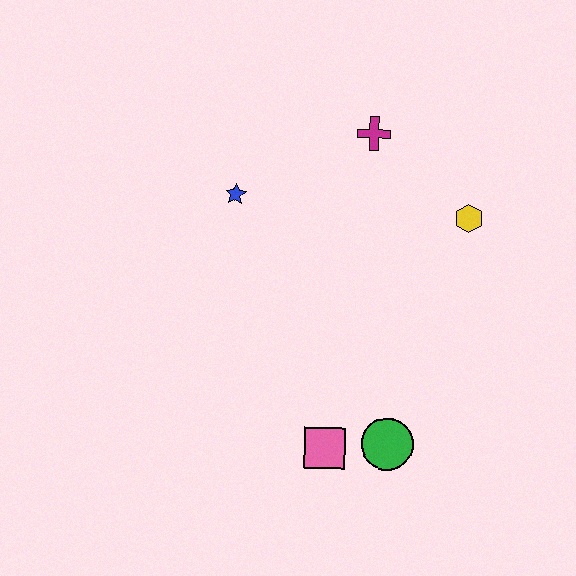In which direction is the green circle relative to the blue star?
The green circle is below the blue star.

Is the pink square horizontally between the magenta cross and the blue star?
Yes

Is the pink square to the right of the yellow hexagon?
No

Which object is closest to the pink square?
The green circle is closest to the pink square.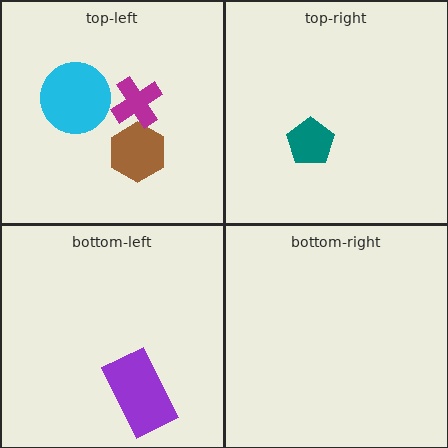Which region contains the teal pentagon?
The top-right region.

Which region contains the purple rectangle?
The bottom-left region.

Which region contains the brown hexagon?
The top-left region.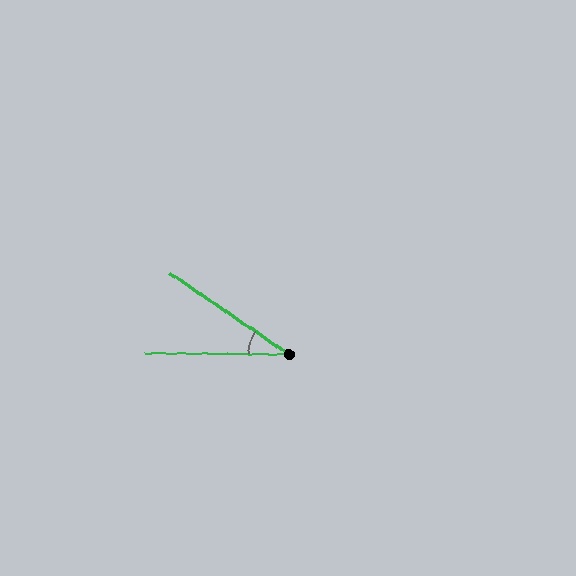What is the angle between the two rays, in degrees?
Approximately 34 degrees.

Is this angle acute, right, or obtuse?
It is acute.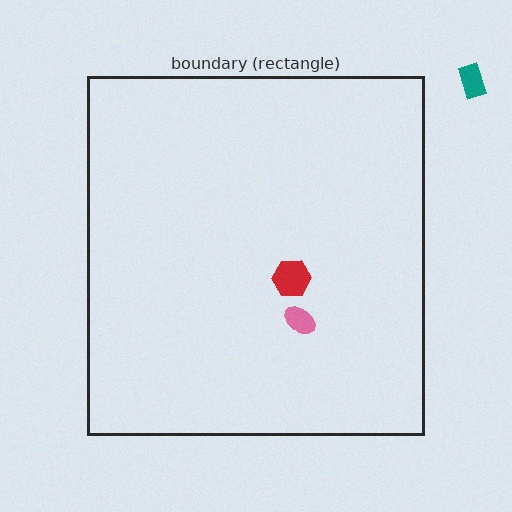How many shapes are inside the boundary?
2 inside, 1 outside.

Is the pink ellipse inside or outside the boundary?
Inside.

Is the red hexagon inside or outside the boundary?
Inside.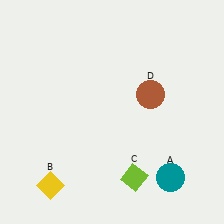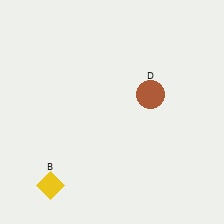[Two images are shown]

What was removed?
The teal circle (A), the lime diamond (C) were removed in Image 2.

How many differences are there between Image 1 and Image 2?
There are 2 differences between the two images.